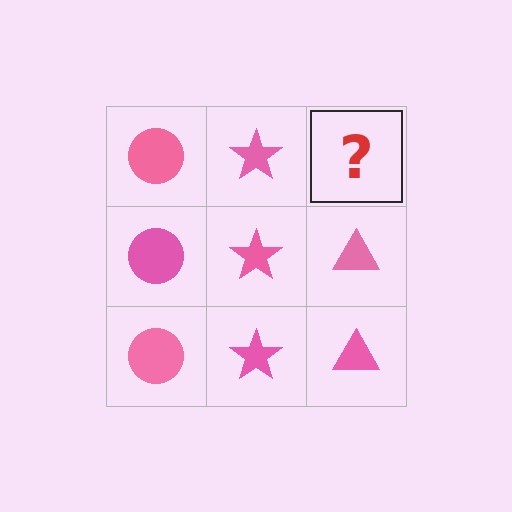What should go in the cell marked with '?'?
The missing cell should contain a pink triangle.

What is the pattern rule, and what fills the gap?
The rule is that each column has a consistent shape. The gap should be filled with a pink triangle.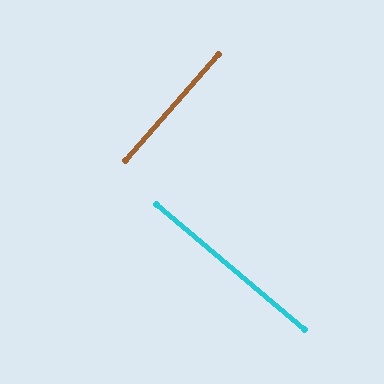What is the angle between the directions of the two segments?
Approximately 89 degrees.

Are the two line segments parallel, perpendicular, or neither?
Perpendicular — they meet at approximately 89°.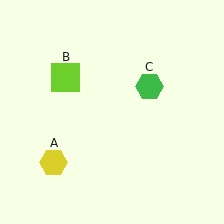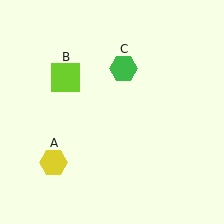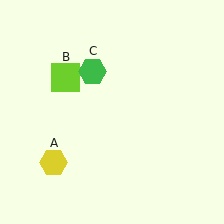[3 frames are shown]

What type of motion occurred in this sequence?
The green hexagon (object C) rotated counterclockwise around the center of the scene.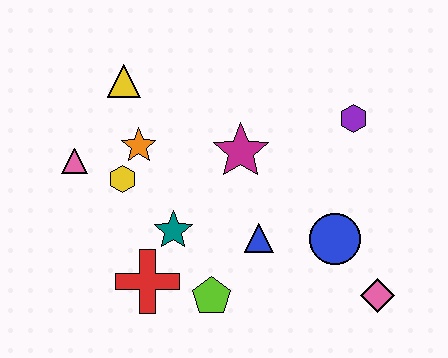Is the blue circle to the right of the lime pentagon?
Yes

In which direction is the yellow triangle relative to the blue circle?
The yellow triangle is to the left of the blue circle.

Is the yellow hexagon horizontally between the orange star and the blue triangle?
No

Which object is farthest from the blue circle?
The pink triangle is farthest from the blue circle.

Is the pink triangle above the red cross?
Yes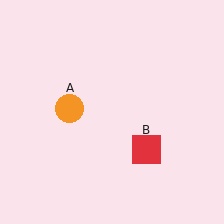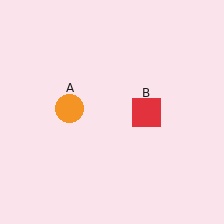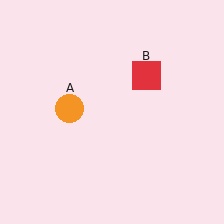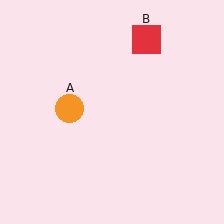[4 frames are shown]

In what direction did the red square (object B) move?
The red square (object B) moved up.